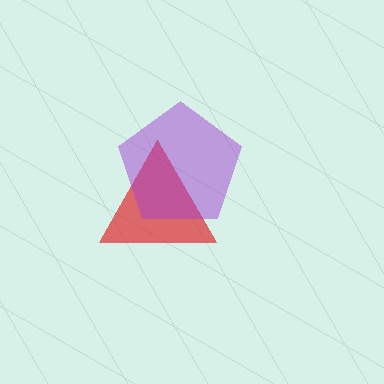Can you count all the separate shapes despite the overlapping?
Yes, there are 2 separate shapes.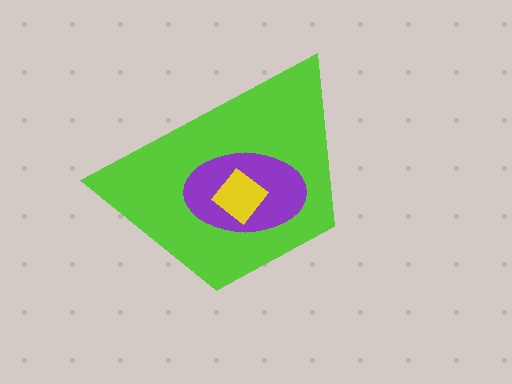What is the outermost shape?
The lime trapezoid.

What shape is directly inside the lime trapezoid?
The purple ellipse.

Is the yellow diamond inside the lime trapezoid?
Yes.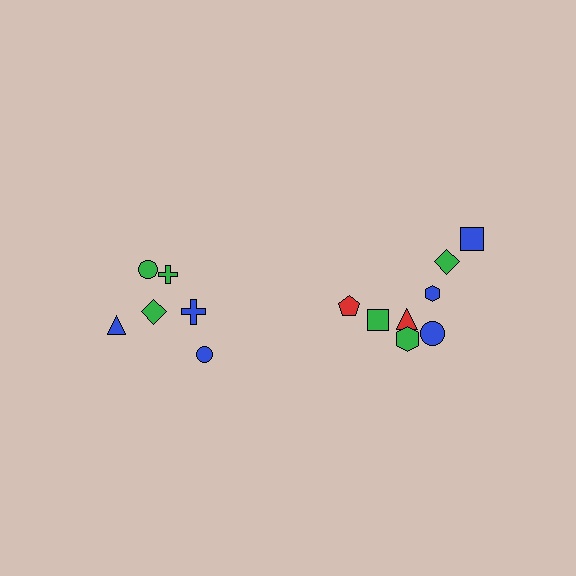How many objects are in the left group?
There are 6 objects.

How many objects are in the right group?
There are 8 objects.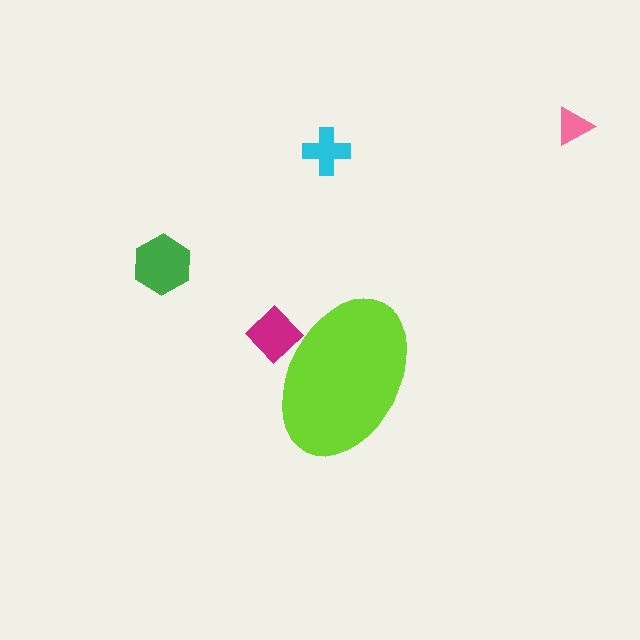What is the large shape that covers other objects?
A lime ellipse.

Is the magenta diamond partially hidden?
Yes, the magenta diamond is partially hidden behind the lime ellipse.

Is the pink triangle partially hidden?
No, the pink triangle is fully visible.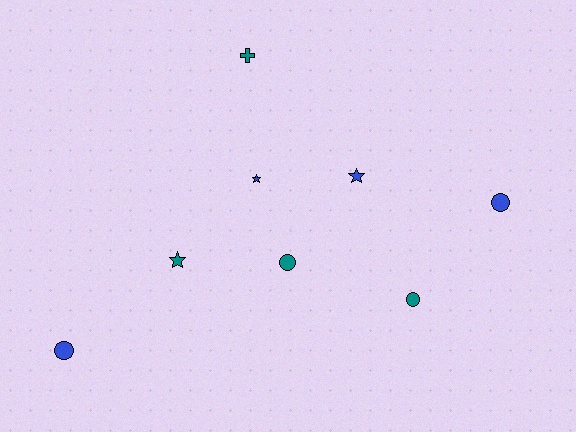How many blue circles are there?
There are 2 blue circles.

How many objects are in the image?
There are 8 objects.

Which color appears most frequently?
Teal, with 4 objects.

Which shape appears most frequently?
Circle, with 4 objects.